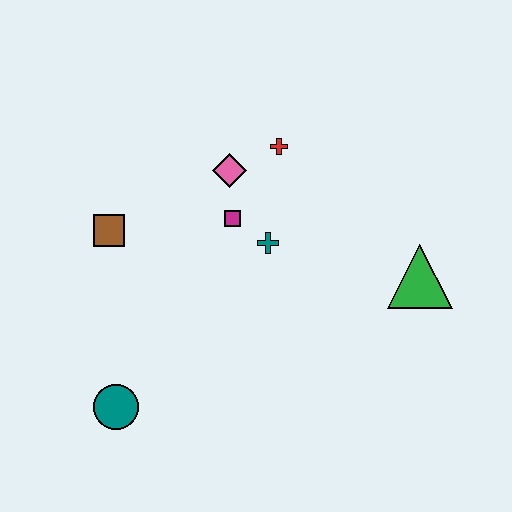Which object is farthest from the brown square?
The green triangle is farthest from the brown square.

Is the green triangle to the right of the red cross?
Yes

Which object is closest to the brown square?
The magenta square is closest to the brown square.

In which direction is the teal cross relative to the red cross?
The teal cross is below the red cross.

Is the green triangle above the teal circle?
Yes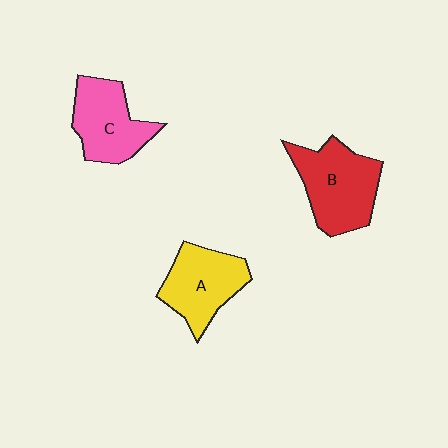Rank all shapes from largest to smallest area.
From largest to smallest: B (red), A (yellow), C (pink).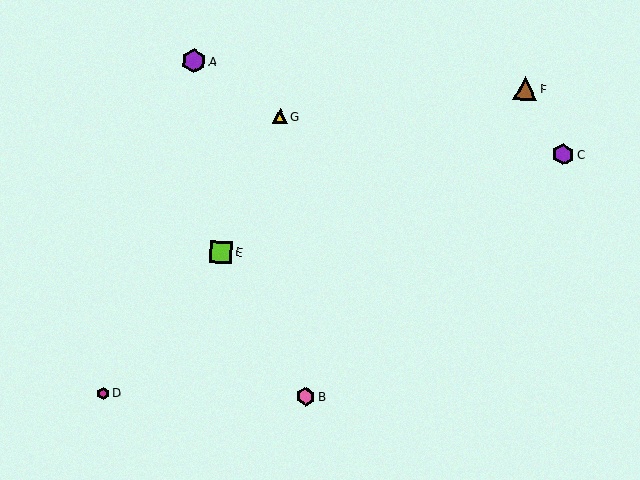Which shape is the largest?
The brown triangle (labeled F) is the largest.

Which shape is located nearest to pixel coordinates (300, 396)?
The pink hexagon (labeled B) at (306, 397) is nearest to that location.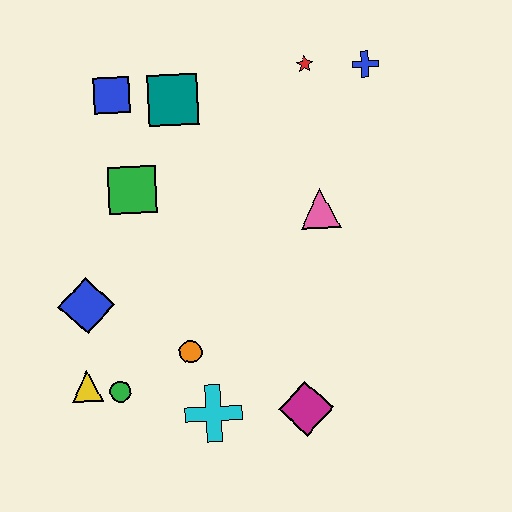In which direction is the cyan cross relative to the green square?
The cyan cross is below the green square.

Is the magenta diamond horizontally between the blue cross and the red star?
No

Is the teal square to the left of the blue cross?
Yes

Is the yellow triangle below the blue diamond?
Yes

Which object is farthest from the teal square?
The magenta diamond is farthest from the teal square.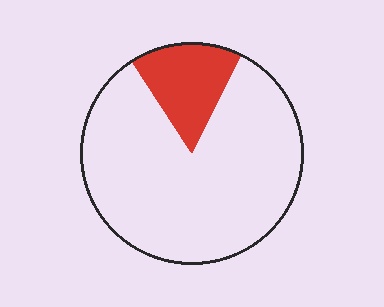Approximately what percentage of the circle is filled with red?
Approximately 15%.